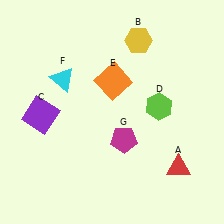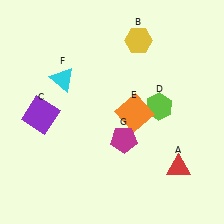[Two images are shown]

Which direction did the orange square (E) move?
The orange square (E) moved down.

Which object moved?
The orange square (E) moved down.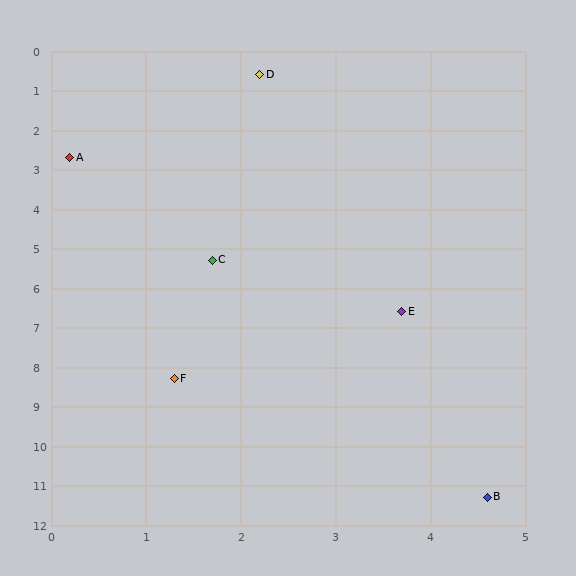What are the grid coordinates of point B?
Point B is at approximately (4.6, 11.3).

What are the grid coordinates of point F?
Point F is at approximately (1.3, 8.3).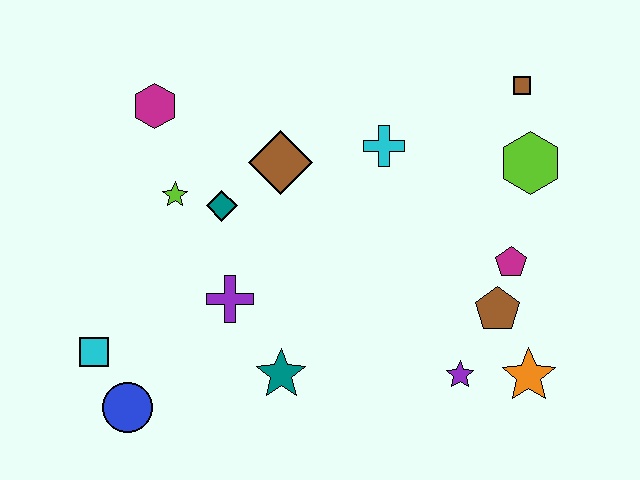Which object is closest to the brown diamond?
The teal diamond is closest to the brown diamond.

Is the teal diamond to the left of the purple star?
Yes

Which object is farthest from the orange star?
The magenta hexagon is farthest from the orange star.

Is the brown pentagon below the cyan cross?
Yes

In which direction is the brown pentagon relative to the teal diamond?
The brown pentagon is to the right of the teal diamond.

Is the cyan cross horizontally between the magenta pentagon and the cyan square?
Yes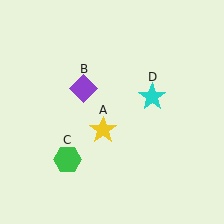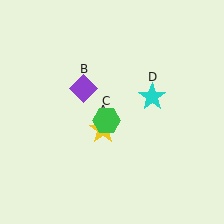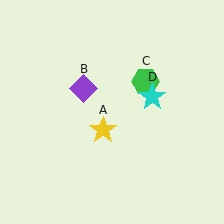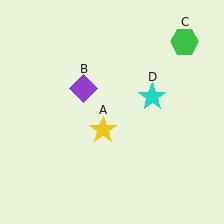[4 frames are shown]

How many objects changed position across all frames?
1 object changed position: green hexagon (object C).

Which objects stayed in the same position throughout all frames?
Yellow star (object A) and purple diamond (object B) and cyan star (object D) remained stationary.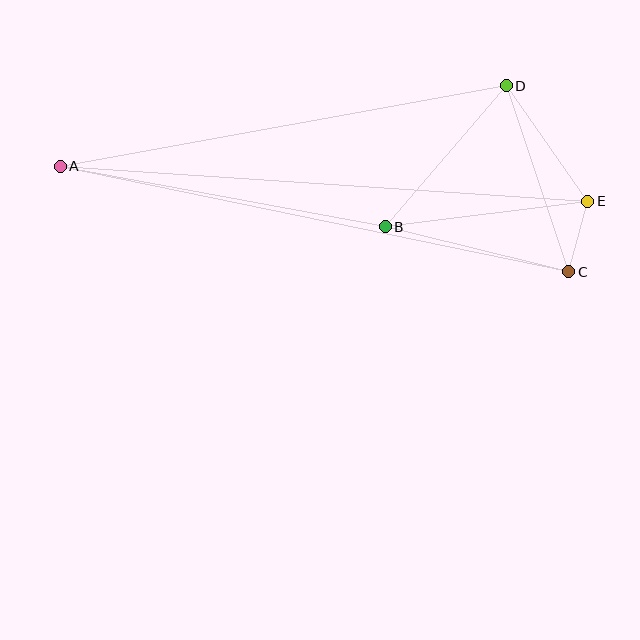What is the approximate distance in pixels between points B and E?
The distance between B and E is approximately 205 pixels.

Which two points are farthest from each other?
Points A and E are farthest from each other.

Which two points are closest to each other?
Points C and E are closest to each other.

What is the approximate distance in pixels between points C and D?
The distance between C and D is approximately 197 pixels.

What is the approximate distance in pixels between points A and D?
The distance between A and D is approximately 453 pixels.